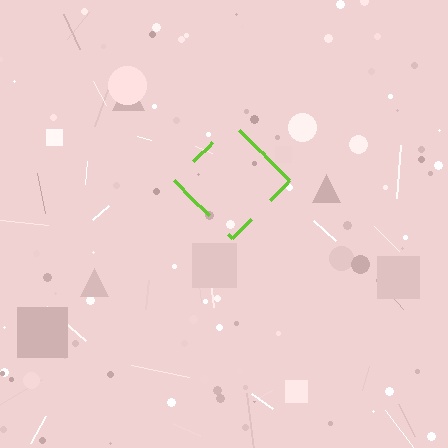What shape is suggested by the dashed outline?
The dashed outline suggests a diamond.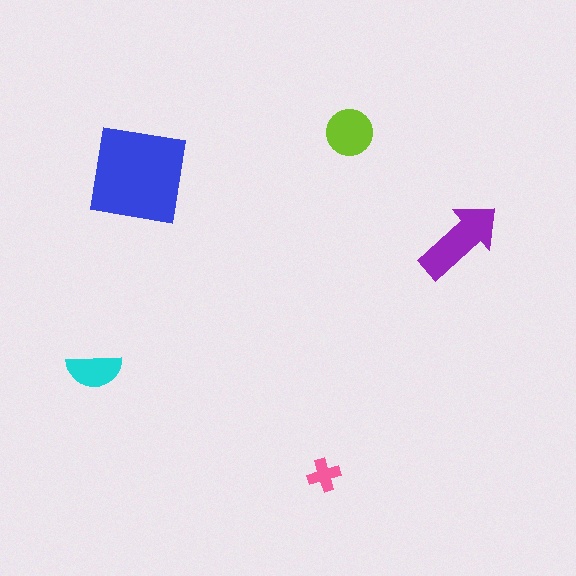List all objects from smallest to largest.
The pink cross, the cyan semicircle, the lime circle, the purple arrow, the blue square.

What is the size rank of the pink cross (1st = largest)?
5th.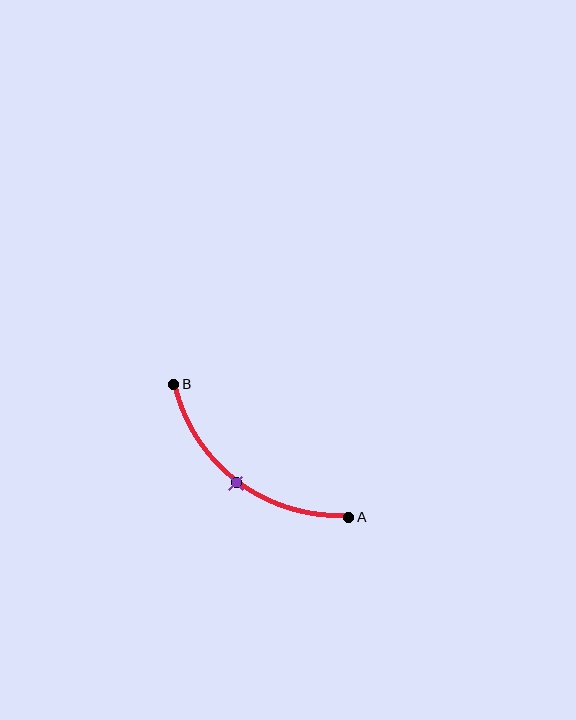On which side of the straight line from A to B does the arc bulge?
The arc bulges below and to the left of the straight line connecting A and B.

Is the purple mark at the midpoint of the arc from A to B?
Yes. The purple mark lies on the arc at equal arc-length from both A and B — it is the arc midpoint.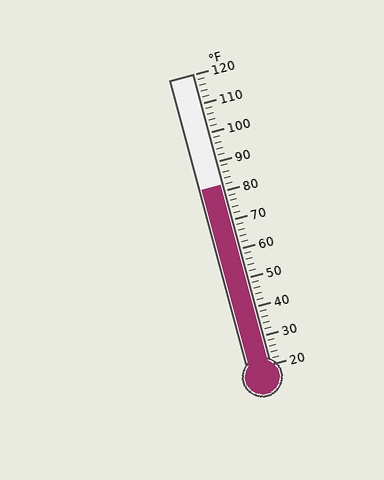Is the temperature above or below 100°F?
The temperature is below 100°F.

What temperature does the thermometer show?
The thermometer shows approximately 82°F.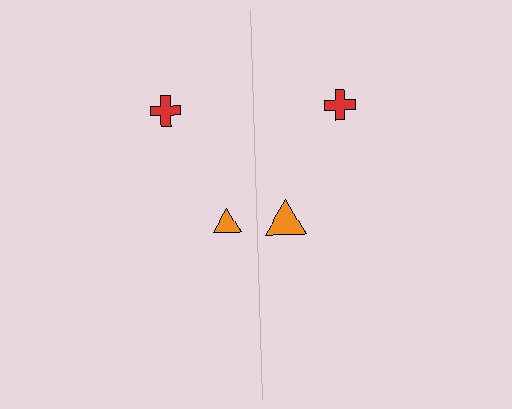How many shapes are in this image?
There are 4 shapes in this image.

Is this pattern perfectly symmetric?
No, the pattern is not perfectly symmetric. The orange triangle on the right side has a different size than its mirror counterpart.